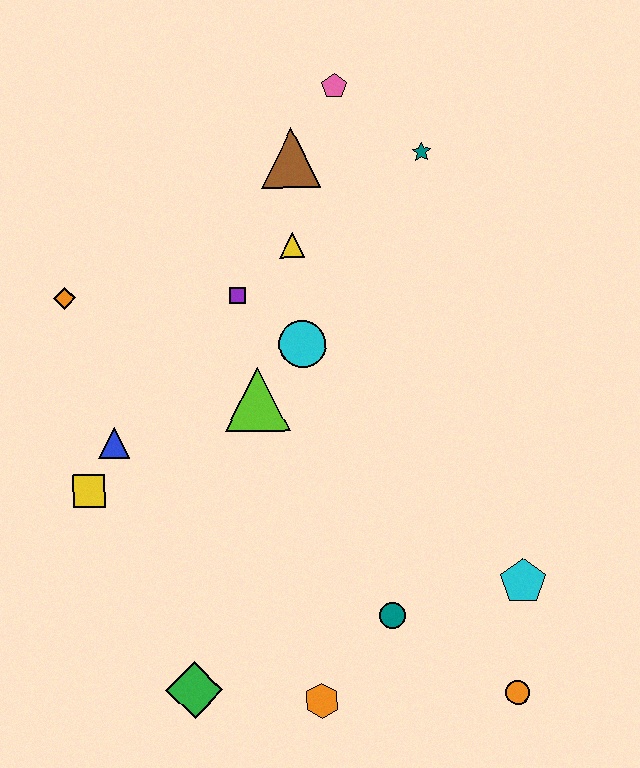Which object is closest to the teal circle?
The orange hexagon is closest to the teal circle.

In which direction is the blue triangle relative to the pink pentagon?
The blue triangle is below the pink pentagon.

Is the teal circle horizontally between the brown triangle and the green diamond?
No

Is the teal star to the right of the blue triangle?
Yes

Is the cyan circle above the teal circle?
Yes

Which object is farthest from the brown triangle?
The orange circle is farthest from the brown triangle.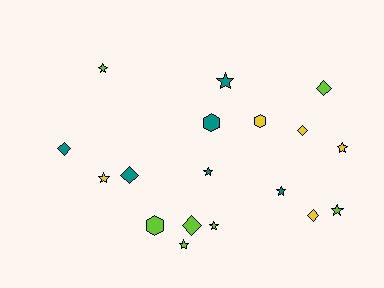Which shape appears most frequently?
Star, with 9 objects.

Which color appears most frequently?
Lime, with 7 objects.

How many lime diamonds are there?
There are 2 lime diamonds.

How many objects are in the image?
There are 18 objects.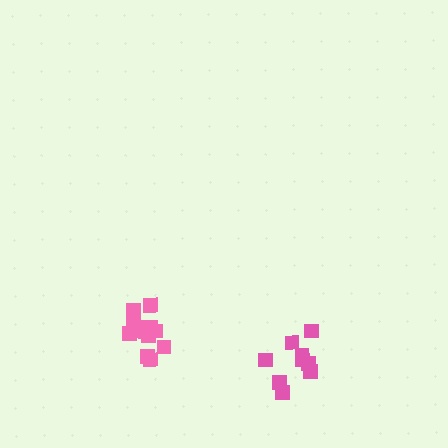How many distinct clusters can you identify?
There are 2 distinct clusters.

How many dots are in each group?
Group 1: 14 dots, Group 2: 9 dots (23 total).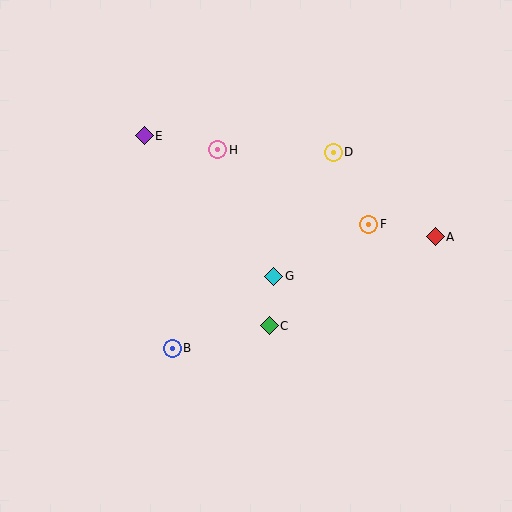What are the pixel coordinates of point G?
Point G is at (274, 276).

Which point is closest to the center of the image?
Point G at (274, 276) is closest to the center.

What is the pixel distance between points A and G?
The distance between A and G is 167 pixels.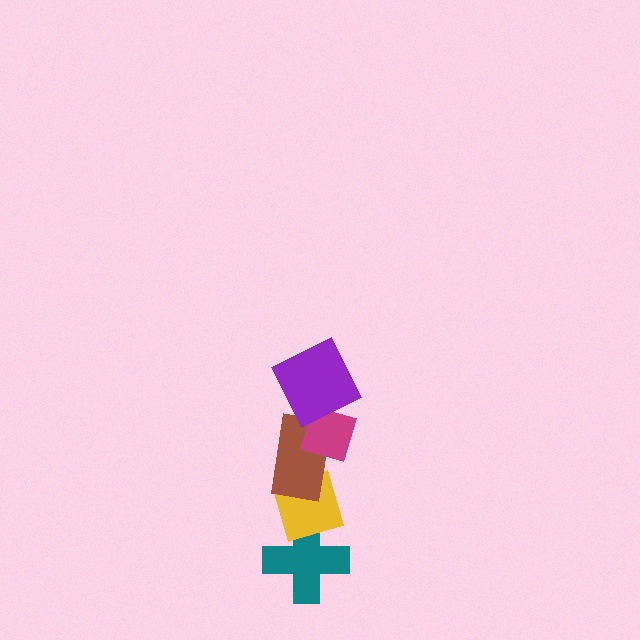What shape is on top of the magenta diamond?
The purple square is on top of the magenta diamond.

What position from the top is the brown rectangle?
The brown rectangle is 3rd from the top.